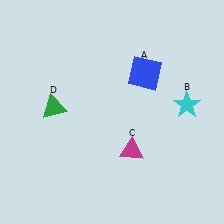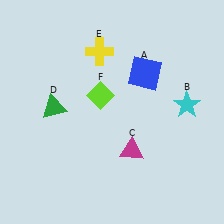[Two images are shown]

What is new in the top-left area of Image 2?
A yellow cross (E) was added in the top-left area of Image 2.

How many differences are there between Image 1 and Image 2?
There are 2 differences between the two images.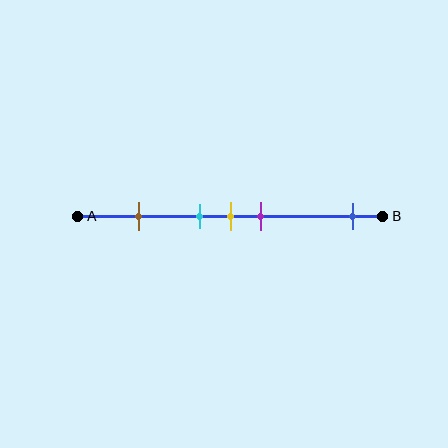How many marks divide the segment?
There are 5 marks dividing the segment.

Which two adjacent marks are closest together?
The cyan and yellow marks are the closest adjacent pair.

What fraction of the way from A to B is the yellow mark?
The yellow mark is approximately 50% (0.5) of the way from A to B.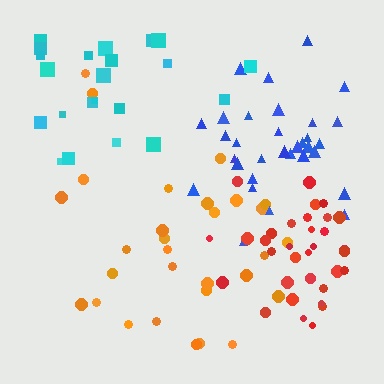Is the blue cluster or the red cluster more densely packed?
Red.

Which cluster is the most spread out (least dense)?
Cyan.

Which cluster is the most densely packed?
Red.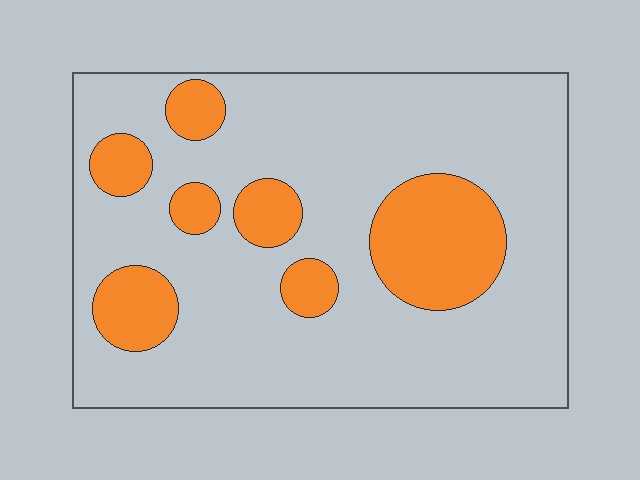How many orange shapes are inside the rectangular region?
7.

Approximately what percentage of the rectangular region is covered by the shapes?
Approximately 20%.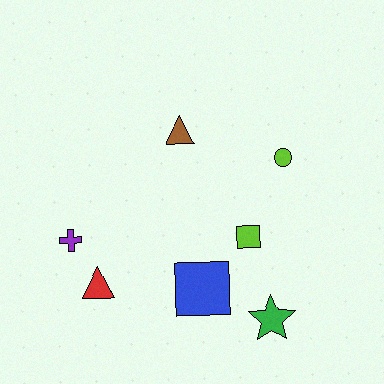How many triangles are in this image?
There are 2 triangles.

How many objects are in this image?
There are 7 objects.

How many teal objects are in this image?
There are no teal objects.